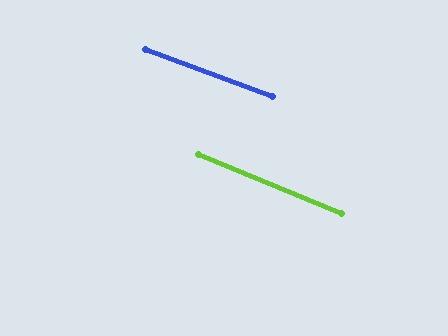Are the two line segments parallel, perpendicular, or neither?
Parallel — their directions differ by only 1.9°.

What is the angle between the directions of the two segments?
Approximately 2 degrees.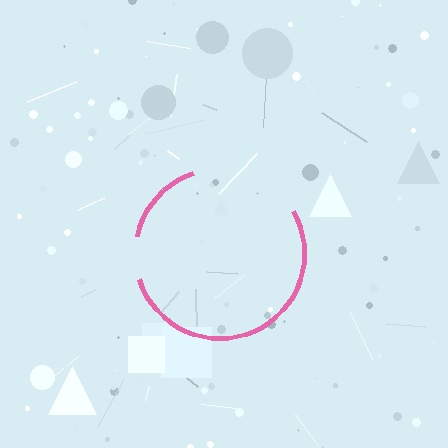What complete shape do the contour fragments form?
The contour fragments form a circle.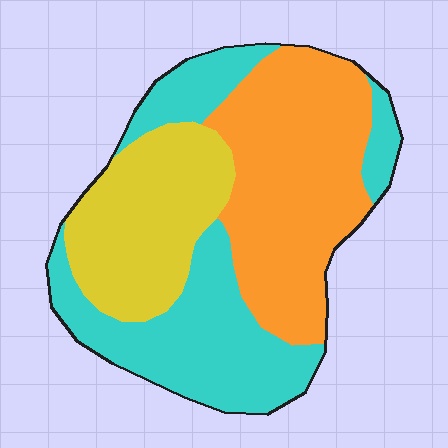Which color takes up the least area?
Yellow, at roughly 25%.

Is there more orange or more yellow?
Orange.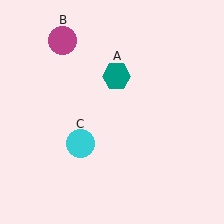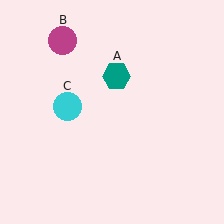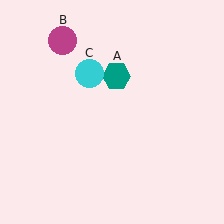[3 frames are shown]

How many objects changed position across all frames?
1 object changed position: cyan circle (object C).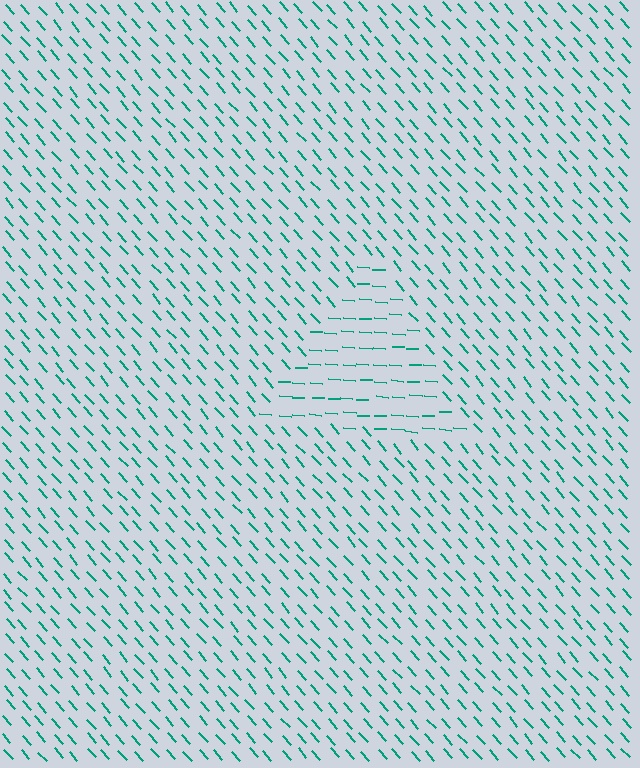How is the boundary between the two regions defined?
The boundary is defined purely by a change in line orientation (approximately 45 degrees difference). All lines are the same color and thickness.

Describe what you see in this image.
The image is filled with small teal line segments. A triangle region in the image has lines oriented differently from the surrounding lines, creating a visible texture boundary.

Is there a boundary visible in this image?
Yes, there is a texture boundary formed by a change in line orientation.